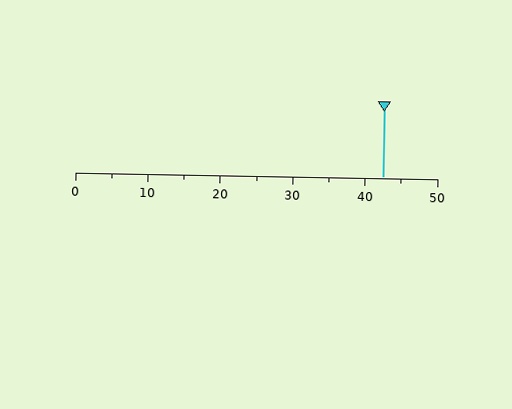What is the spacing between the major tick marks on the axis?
The major ticks are spaced 10 apart.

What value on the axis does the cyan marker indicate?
The marker indicates approximately 42.5.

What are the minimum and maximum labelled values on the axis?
The axis runs from 0 to 50.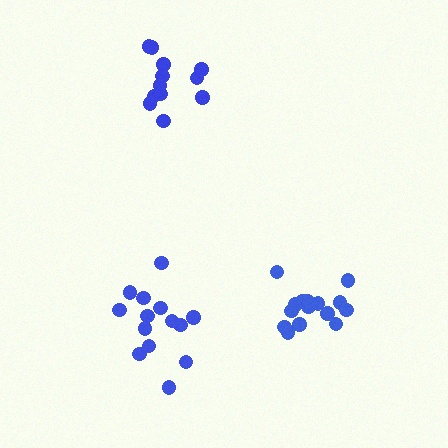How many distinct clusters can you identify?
There are 3 distinct clusters.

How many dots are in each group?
Group 1: 16 dots, Group 2: 14 dots, Group 3: 12 dots (42 total).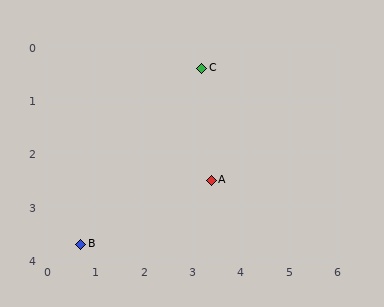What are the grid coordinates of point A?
Point A is at approximately (3.4, 2.5).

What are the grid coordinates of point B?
Point B is at approximately (0.7, 3.7).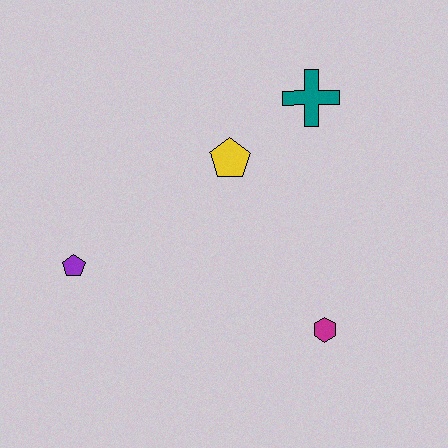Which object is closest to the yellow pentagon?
The teal cross is closest to the yellow pentagon.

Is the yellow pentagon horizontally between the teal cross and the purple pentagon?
Yes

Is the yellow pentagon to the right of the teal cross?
No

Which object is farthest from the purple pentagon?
The teal cross is farthest from the purple pentagon.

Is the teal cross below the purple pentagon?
No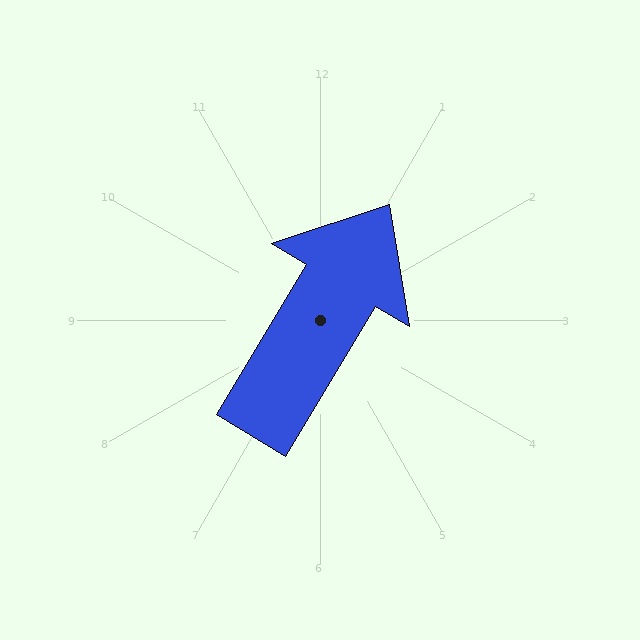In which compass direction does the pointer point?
Northeast.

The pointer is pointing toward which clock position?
Roughly 1 o'clock.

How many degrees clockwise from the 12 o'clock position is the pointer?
Approximately 31 degrees.